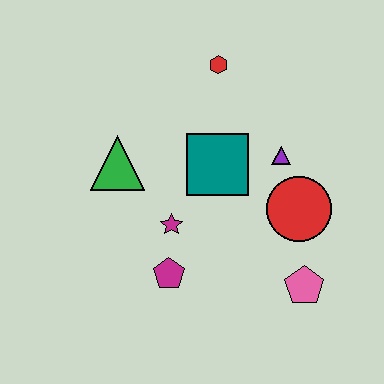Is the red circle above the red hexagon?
No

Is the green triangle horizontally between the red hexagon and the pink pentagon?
No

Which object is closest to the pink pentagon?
The red circle is closest to the pink pentagon.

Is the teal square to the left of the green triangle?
No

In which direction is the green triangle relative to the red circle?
The green triangle is to the left of the red circle.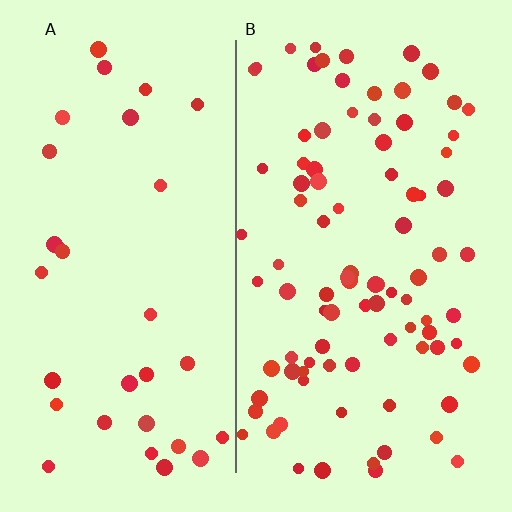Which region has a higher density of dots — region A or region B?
B (the right).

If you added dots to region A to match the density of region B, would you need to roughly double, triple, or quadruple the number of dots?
Approximately triple.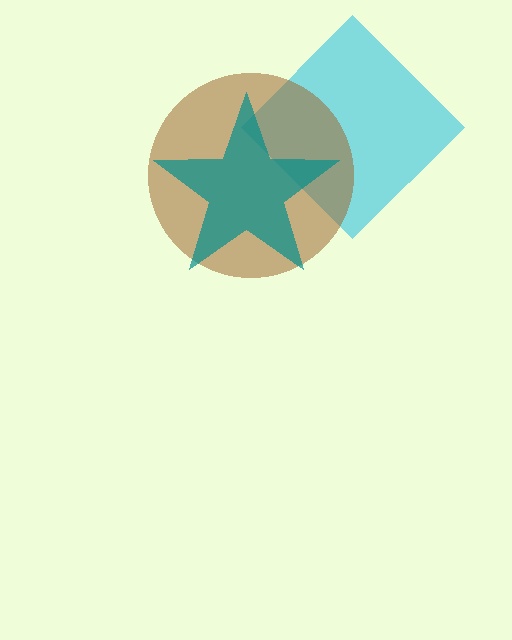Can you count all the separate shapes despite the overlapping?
Yes, there are 3 separate shapes.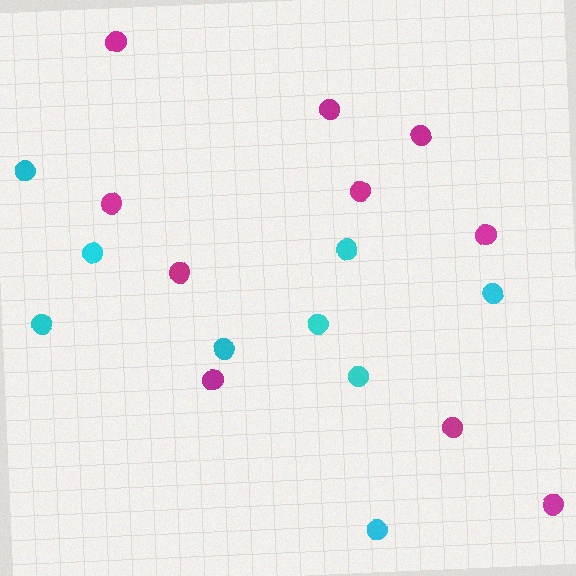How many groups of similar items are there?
There are 2 groups: one group of magenta circles (10) and one group of cyan circles (9).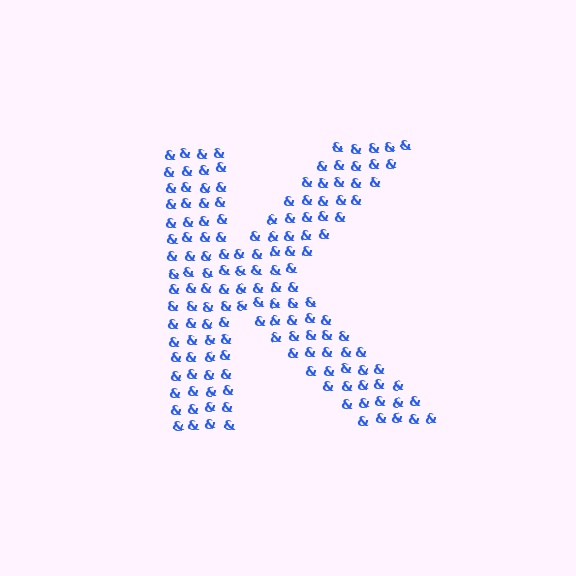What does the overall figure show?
The overall figure shows the letter K.